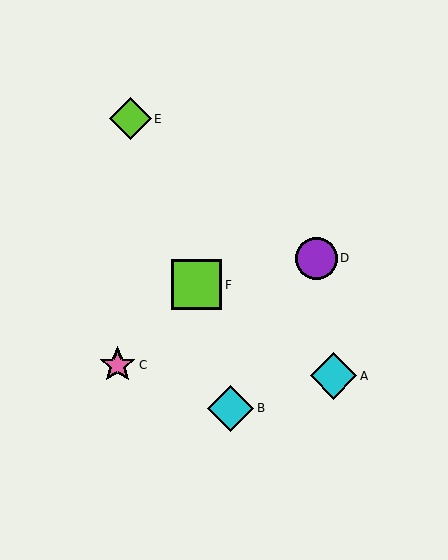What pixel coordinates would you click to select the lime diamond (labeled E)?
Click at (130, 119) to select the lime diamond E.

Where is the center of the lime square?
The center of the lime square is at (196, 285).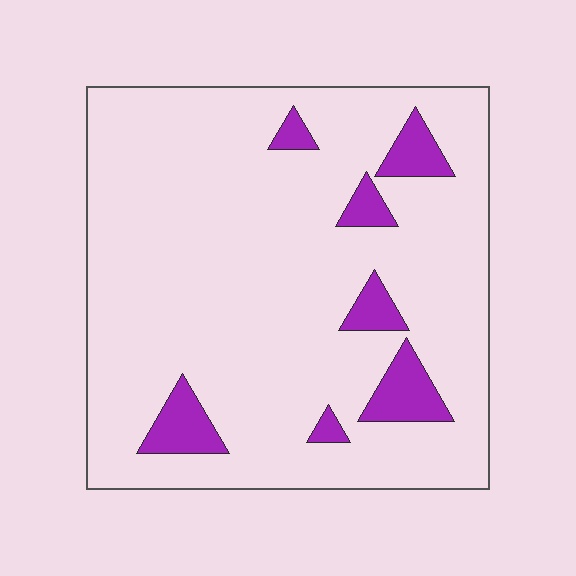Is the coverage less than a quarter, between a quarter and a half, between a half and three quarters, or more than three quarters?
Less than a quarter.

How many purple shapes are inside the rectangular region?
7.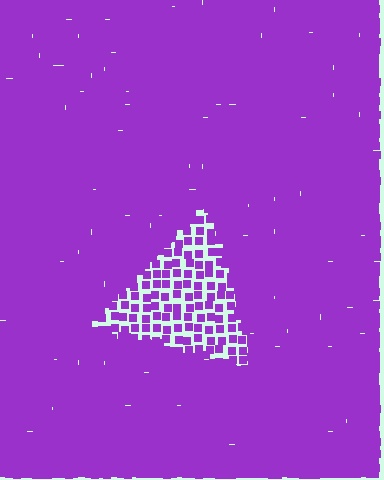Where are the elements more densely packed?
The elements are more densely packed outside the triangle boundary.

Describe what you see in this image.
The image contains small purple elements arranged at two different densities. A triangle-shaped region is visible where the elements are less densely packed than the surrounding area.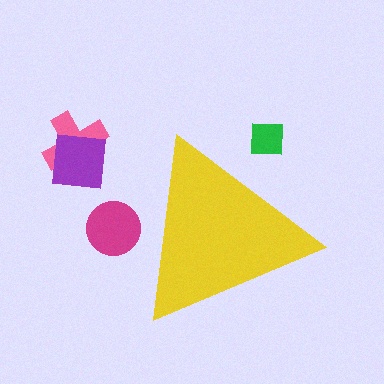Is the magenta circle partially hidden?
Yes, the magenta circle is partially hidden behind the yellow triangle.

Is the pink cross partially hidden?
No, the pink cross is fully visible.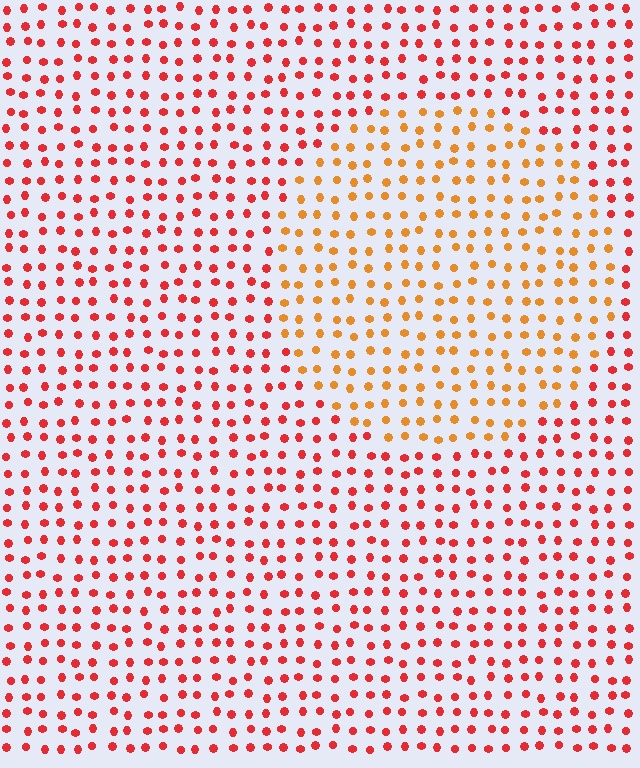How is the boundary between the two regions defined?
The boundary is defined purely by a slight shift in hue (about 34 degrees). Spacing, size, and orientation are identical on both sides.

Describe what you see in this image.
The image is filled with small red elements in a uniform arrangement. A circle-shaped region is visible where the elements are tinted to a slightly different hue, forming a subtle color boundary.